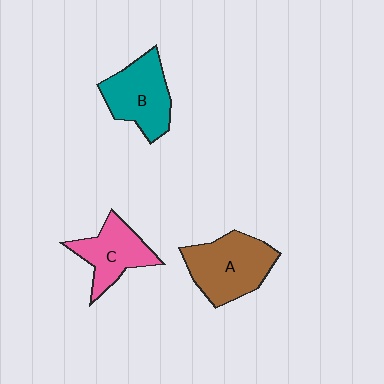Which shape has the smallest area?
Shape C (pink).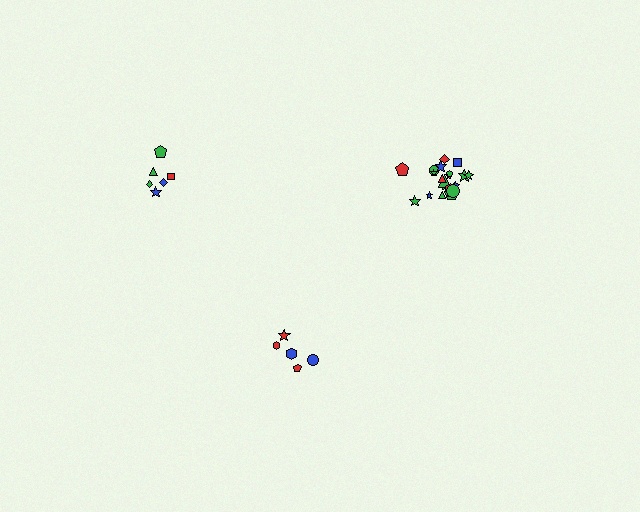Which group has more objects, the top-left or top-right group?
The top-right group.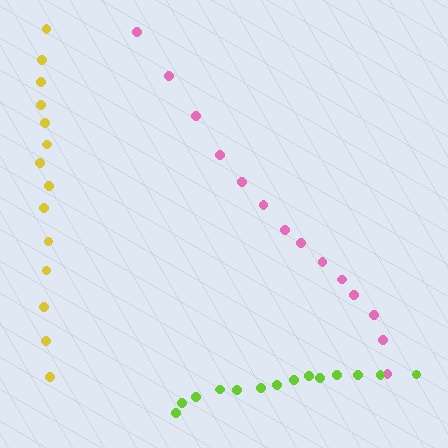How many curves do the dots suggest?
There are 3 distinct paths.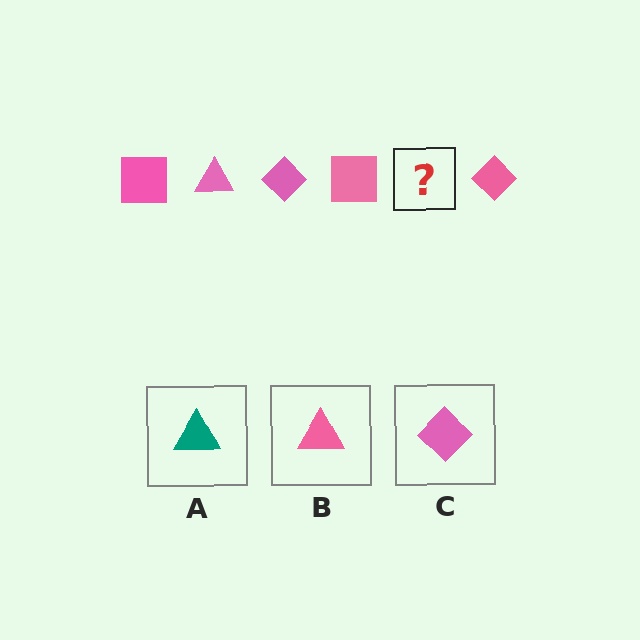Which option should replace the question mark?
Option B.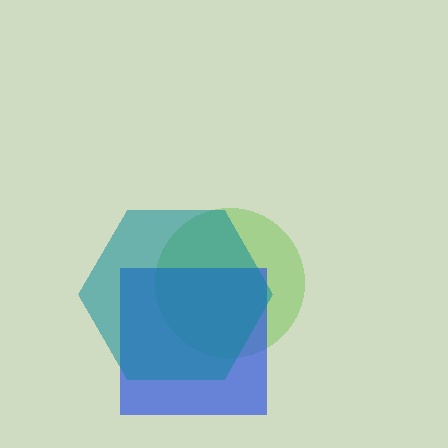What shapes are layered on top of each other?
The layered shapes are: a lime circle, a blue square, a teal hexagon.